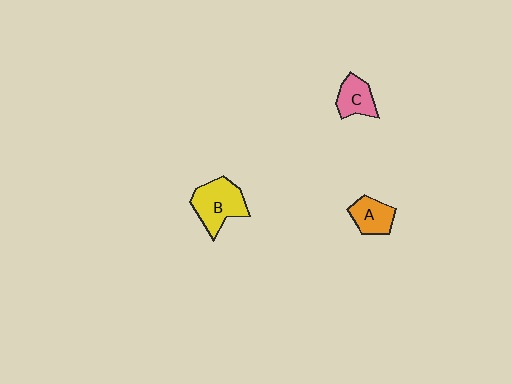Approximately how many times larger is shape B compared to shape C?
Approximately 1.6 times.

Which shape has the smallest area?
Shape C (pink).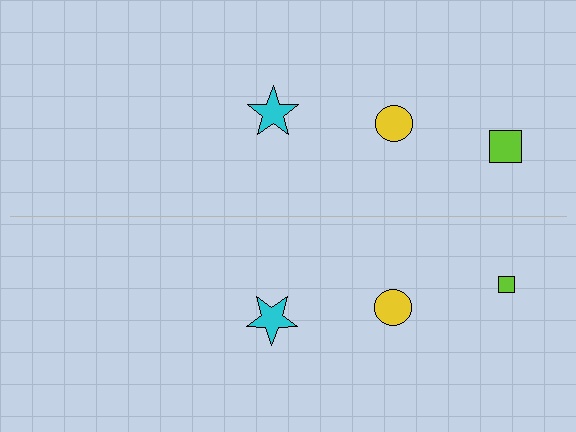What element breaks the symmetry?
The lime square on the bottom side has a different size than its mirror counterpart.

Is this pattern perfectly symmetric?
No, the pattern is not perfectly symmetric. The lime square on the bottom side has a different size than its mirror counterpart.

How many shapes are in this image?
There are 6 shapes in this image.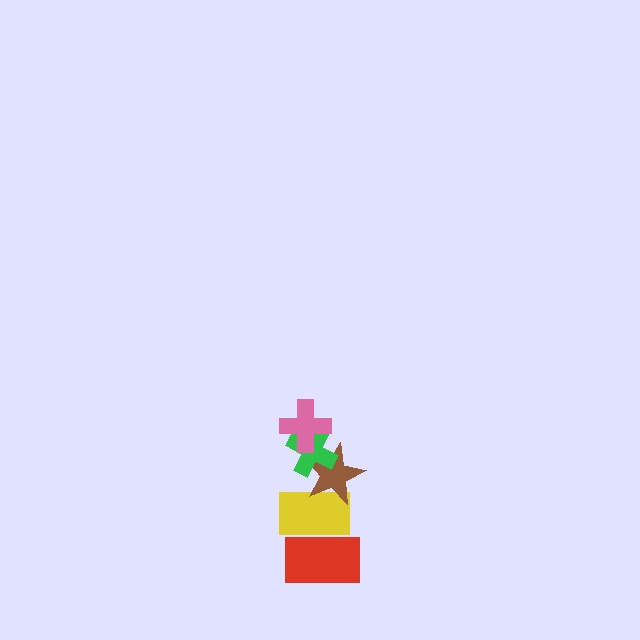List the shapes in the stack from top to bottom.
From top to bottom: the pink cross, the green cross, the brown star, the yellow rectangle, the red rectangle.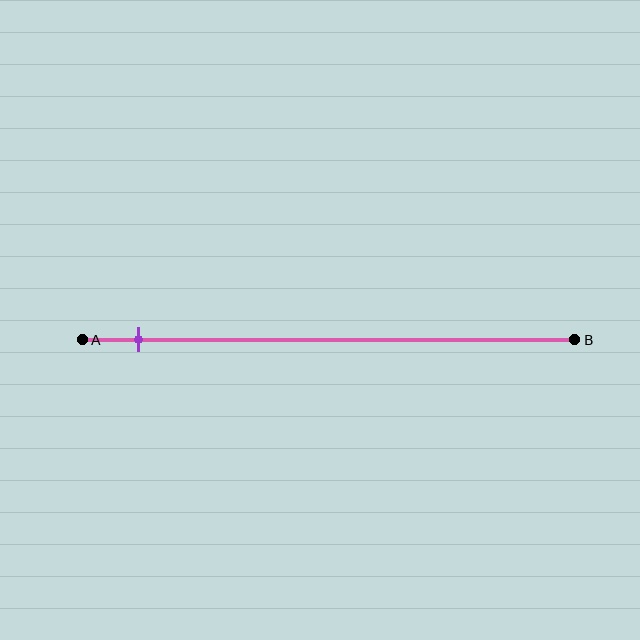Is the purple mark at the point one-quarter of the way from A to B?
No, the mark is at about 10% from A, not at the 25% one-quarter point.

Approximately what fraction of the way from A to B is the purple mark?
The purple mark is approximately 10% of the way from A to B.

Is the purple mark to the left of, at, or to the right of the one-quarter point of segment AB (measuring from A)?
The purple mark is to the left of the one-quarter point of segment AB.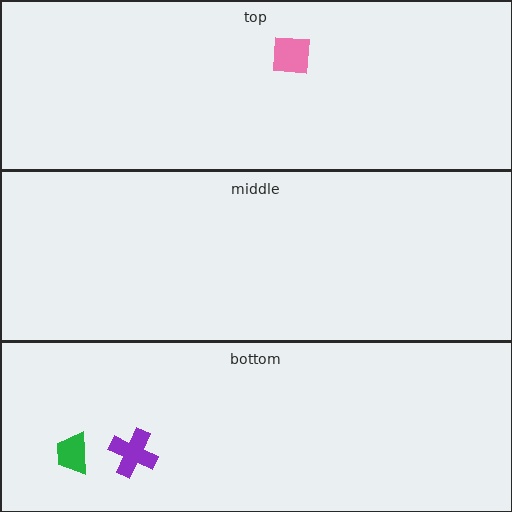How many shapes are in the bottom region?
2.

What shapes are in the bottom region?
The purple cross, the green trapezoid.